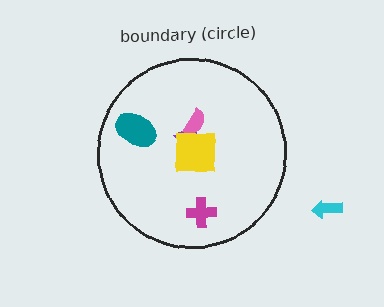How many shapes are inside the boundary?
5 inside, 1 outside.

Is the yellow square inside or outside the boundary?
Inside.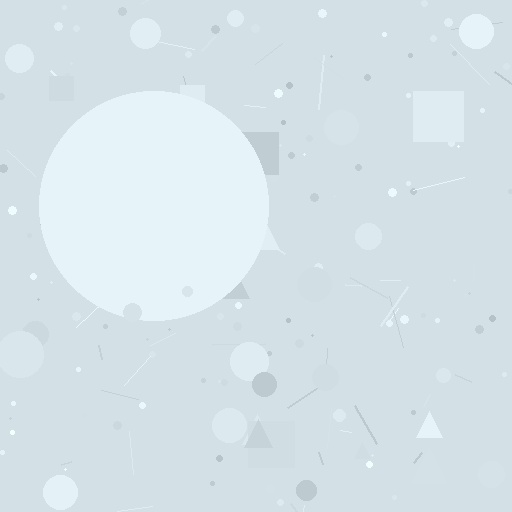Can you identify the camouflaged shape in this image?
The camouflaged shape is a circle.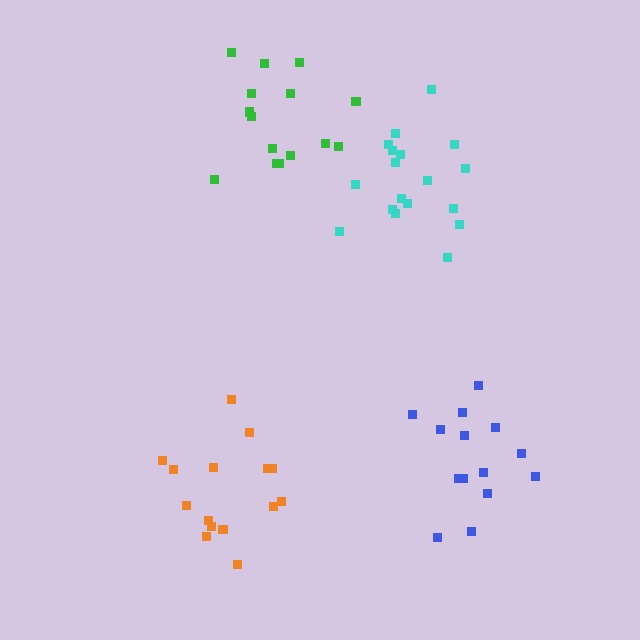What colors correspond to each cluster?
The clusters are colored: cyan, orange, blue, green.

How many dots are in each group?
Group 1: 18 dots, Group 2: 15 dots, Group 3: 14 dots, Group 4: 15 dots (62 total).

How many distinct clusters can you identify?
There are 4 distinct clusters.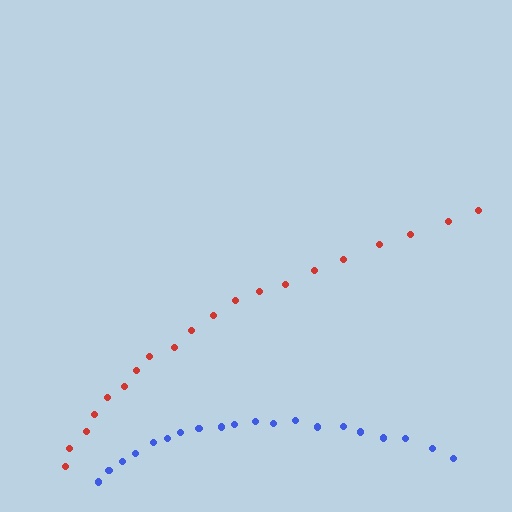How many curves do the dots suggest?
There are 2 distinct paths.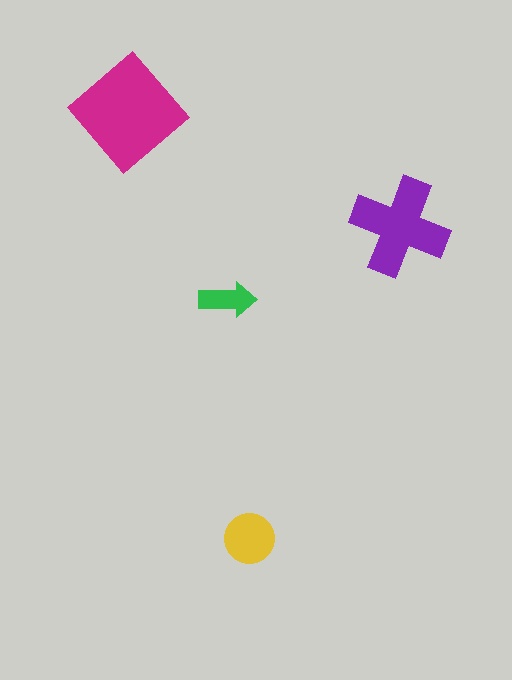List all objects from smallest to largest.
The green arrow, the yellow circle, the purple cross, the magenta diamond.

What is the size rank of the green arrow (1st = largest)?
4th.